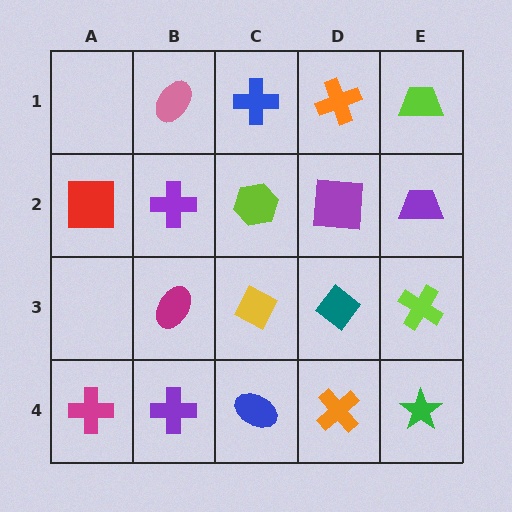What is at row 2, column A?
A red square.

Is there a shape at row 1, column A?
No, that cell is empty.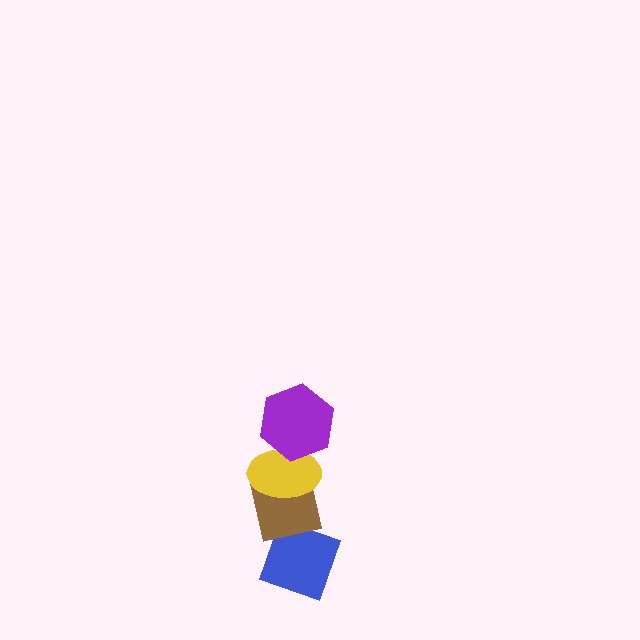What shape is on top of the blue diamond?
The brown square is on top of the blue diamond.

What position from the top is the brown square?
The brown square is 3rd from the top.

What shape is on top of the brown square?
The yellow ellipse is on top of the brown square.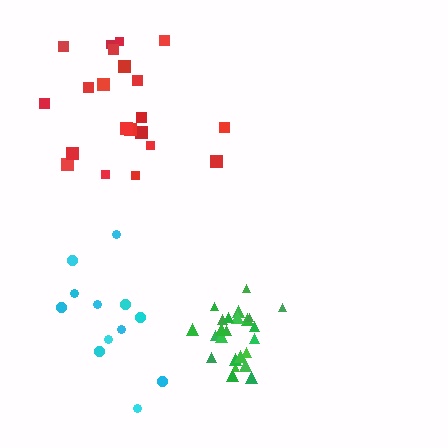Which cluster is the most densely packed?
Green.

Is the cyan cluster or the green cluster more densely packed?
Green.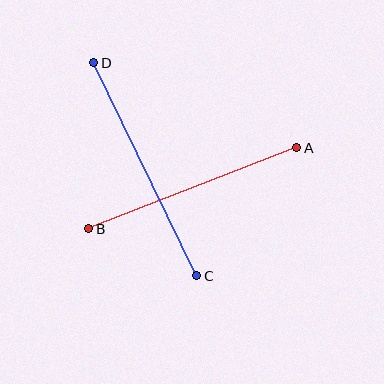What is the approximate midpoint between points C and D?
The midpoint is at approximately (145, 169) pixels.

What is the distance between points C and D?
The distance is approximately 236 pixels.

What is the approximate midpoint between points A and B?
The midpoint is at approximately (193, 188) pixels.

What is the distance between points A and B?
The distance is approximately 223 pixels.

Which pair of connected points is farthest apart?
Points C and D are farthest apart.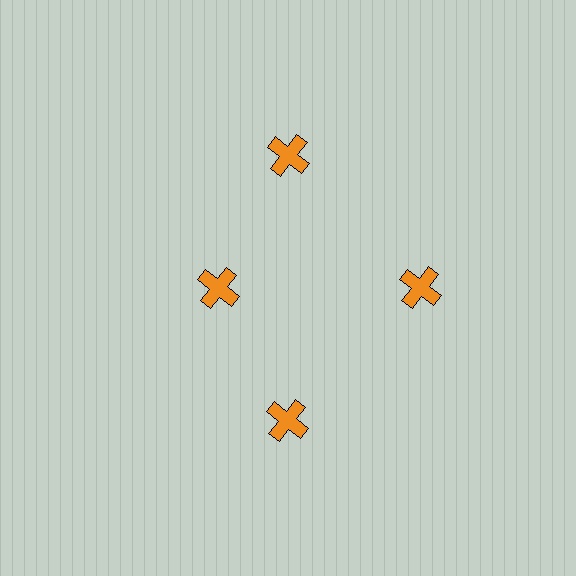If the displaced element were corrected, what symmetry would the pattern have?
It would have 4-fold rotational symmetry — the pattern would map onto itself every 90 degrees.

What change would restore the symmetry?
The symmetry would be restored by moving it outward, back onto the ring so that all 4 crosses sit at equal angles and equal distance from the center.